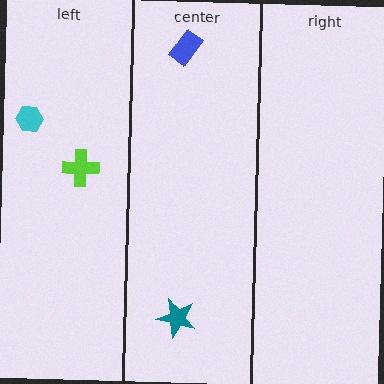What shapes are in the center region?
The blue rectangle, the teal star.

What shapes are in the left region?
The lime cross, the cyan hexagon.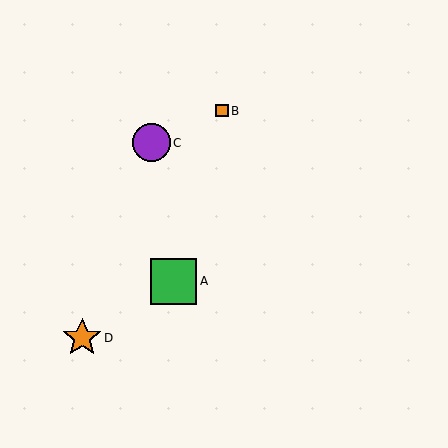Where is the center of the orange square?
The center of the orange square is at (222, 111).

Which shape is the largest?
The green square (labeled A) is the largest.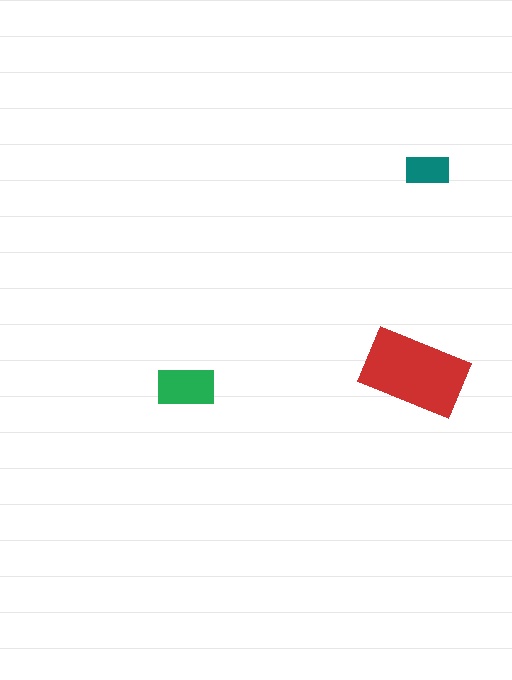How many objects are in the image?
There are 3 objects in the image.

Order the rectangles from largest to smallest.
the red one, the green one, the teal one.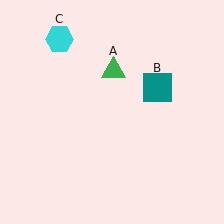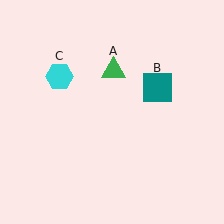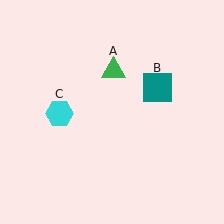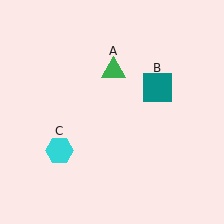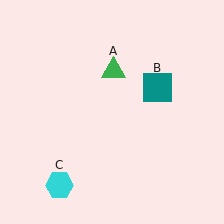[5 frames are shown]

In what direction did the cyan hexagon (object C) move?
The cyan hexagon (object C) moved down.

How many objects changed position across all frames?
1 object changed position: cyan hexagon (object C).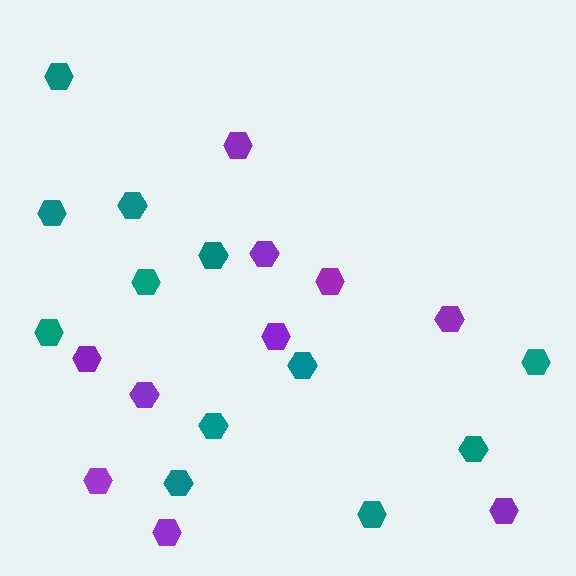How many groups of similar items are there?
There are 2 groups: one group of teal hexagons (12) and one group of purple hexagons (10).